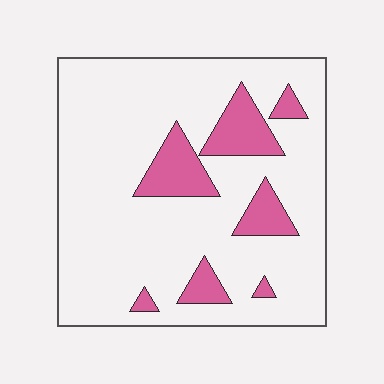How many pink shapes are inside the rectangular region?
7.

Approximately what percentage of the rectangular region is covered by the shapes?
Approximately 15%.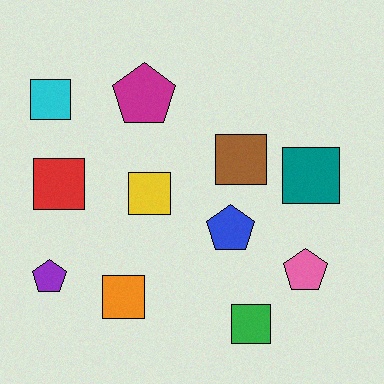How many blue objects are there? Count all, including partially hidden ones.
There is 1 blue object.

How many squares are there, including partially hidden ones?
There are 7 squares.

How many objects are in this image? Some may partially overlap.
There are 11 objects.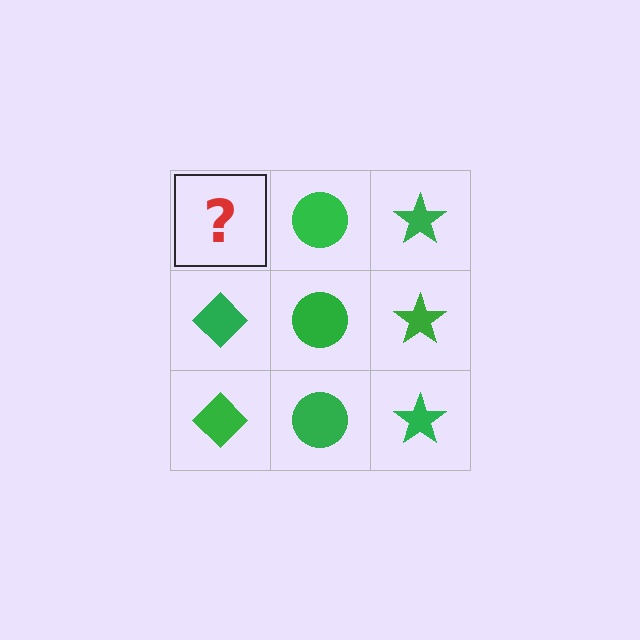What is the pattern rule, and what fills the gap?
The rule is that each column has a consistent shape. The gap should be filled with a green diamond.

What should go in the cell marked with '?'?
The missing cell should contain a green diamond.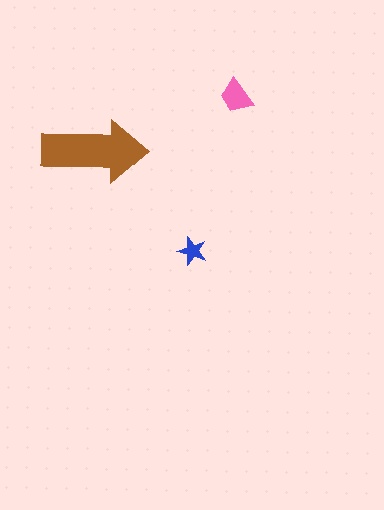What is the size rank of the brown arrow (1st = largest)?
1st.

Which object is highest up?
The pink trapezoid is topmost.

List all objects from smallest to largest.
The blue star, the pink trapezoid, the brown arrow.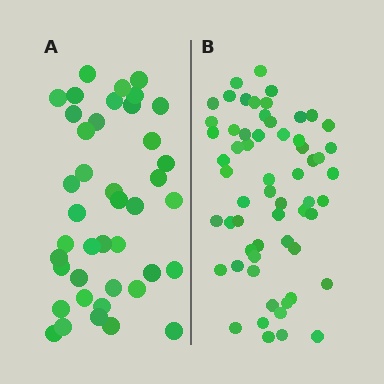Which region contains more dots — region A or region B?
Region B (the right region) has more dots.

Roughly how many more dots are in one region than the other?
Region B has approximately 20 more dots than region A.